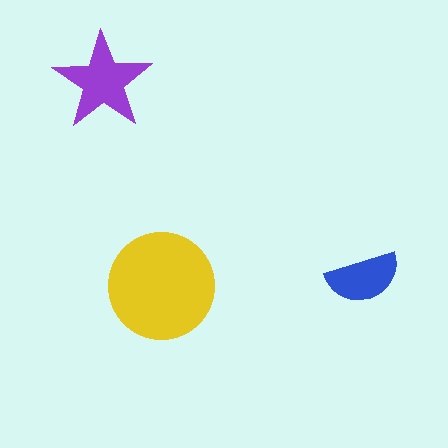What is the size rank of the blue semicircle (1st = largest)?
3rd.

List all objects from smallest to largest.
The blue semicircle, the purple star, the yellow circle.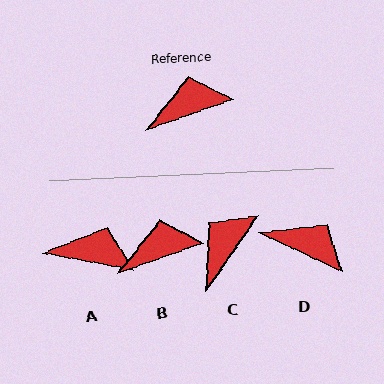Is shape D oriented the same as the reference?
No, it is off by about 45 degrees.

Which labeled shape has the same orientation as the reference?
B.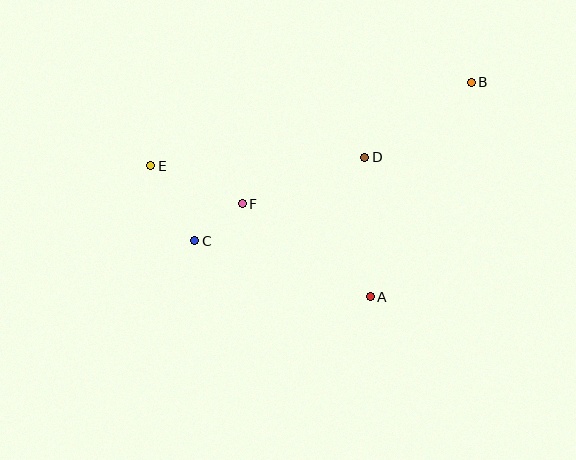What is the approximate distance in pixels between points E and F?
The distance between E and F is approximately 99 pixels.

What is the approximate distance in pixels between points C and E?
The distance between C and E is approximately 87 pixels.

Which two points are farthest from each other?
Points B and E are farthest from each other.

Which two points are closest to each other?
Points C and F are closest to each other.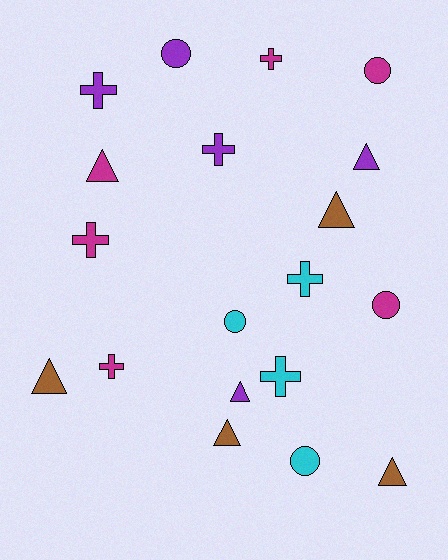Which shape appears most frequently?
Triangle, with 7 objects.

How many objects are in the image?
There are 19 objects.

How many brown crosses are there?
There are no brown crosses.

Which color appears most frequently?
Magenta, with 6 objects.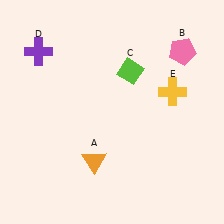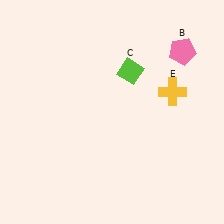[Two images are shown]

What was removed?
The orange triangle (A), the purple cross (D) were removed in Image 2.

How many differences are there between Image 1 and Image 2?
There are 2 differences between the two images.